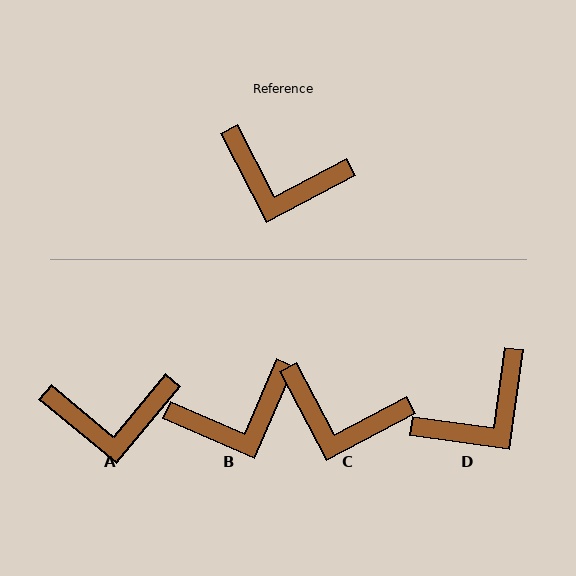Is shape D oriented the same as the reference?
No, it is off by about 54 degrees.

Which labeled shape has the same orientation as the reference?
C.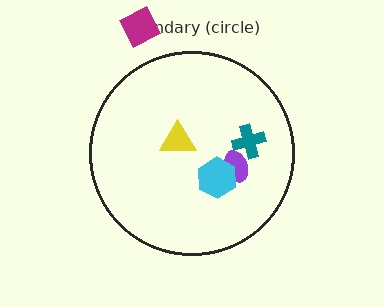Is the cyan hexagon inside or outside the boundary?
Inside.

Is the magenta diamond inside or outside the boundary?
Outside.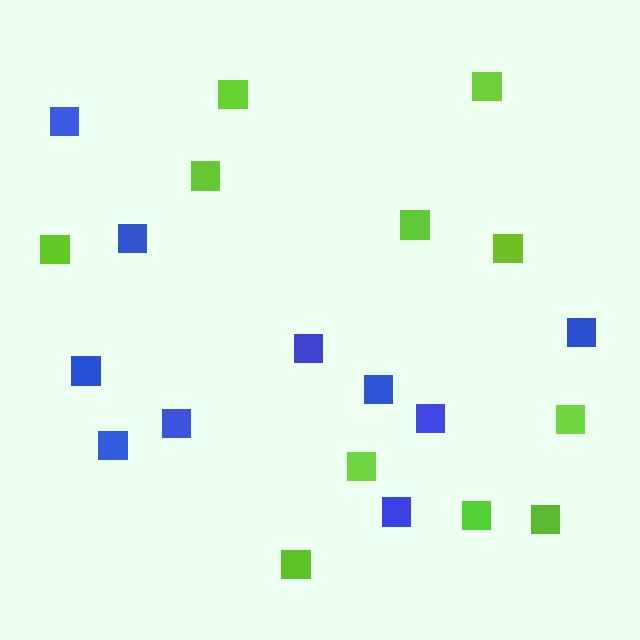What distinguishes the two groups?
There are 2 groups: one group of lime squares (11) and one group of blue squares (10).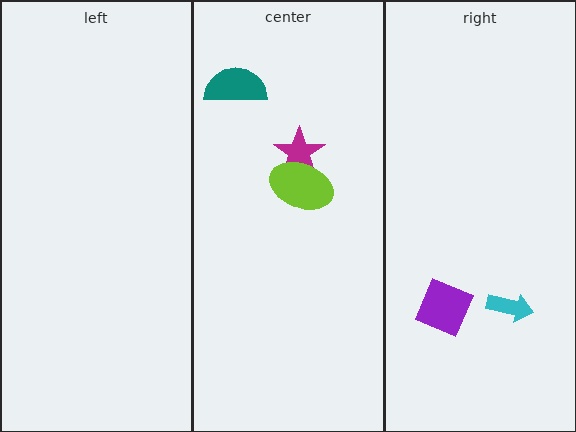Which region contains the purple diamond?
The right region.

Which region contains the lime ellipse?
The center region.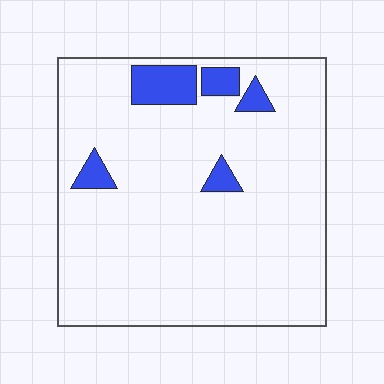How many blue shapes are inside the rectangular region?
5.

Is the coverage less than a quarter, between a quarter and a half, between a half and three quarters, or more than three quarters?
Less than a quarter.